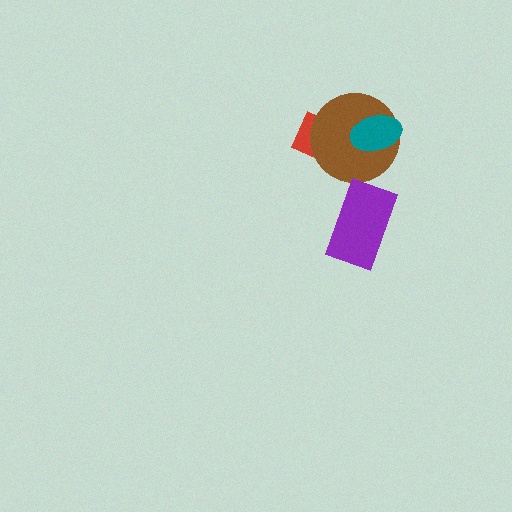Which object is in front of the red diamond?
The brown circle is in front of the red diamond.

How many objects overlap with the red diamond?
1 object overlaps with the red diamond.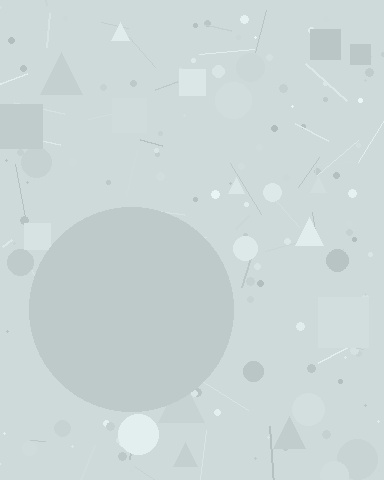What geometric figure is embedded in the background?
A circle is embedded in the background.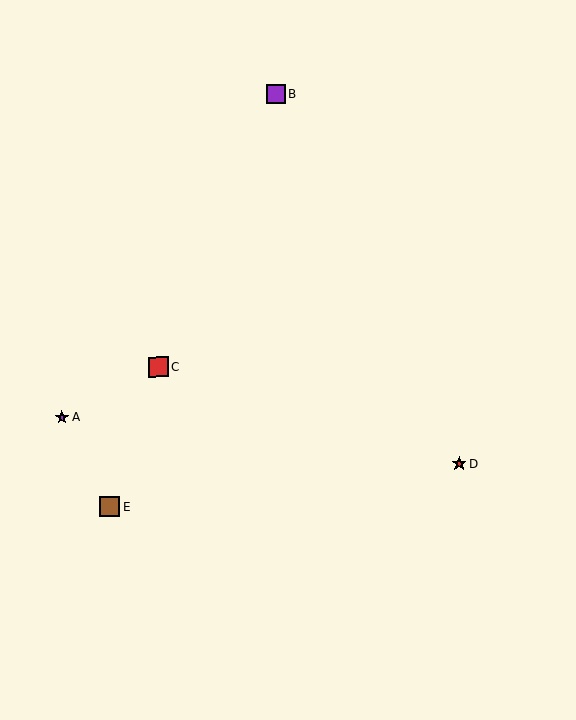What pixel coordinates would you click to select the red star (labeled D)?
Click at (459, 464) to select the red star D.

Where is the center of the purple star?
The center of the purple star is at (62, 417).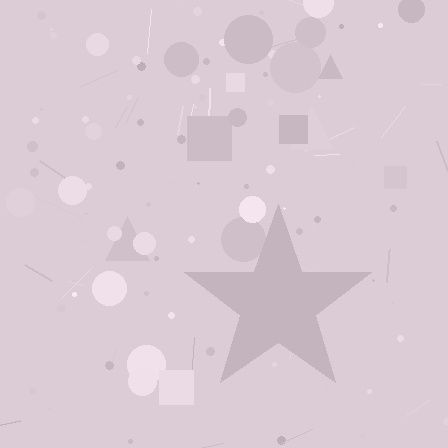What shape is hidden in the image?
A star is hidden in the image.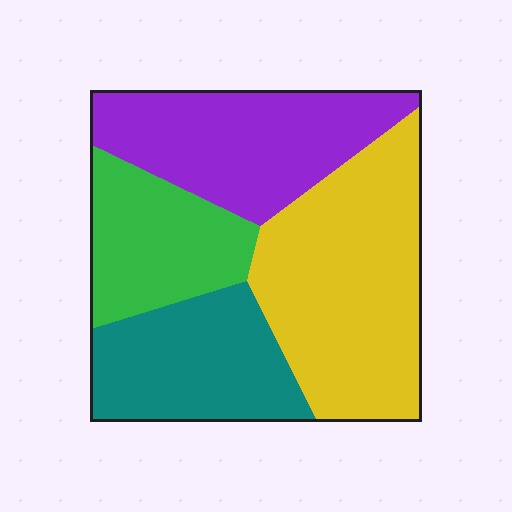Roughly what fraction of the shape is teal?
Teal takes up about one fifth (1/5) of the shape.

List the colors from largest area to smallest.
From largest to smallest: yellow, purple, teal, green.